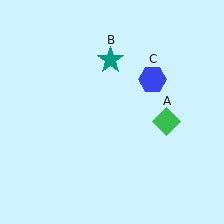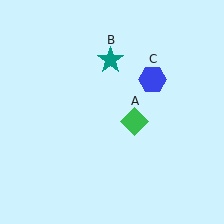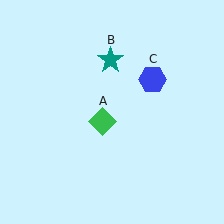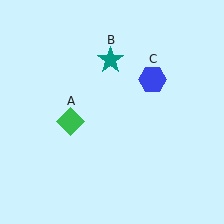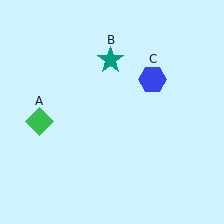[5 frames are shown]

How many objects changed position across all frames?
1 object changed position: green diamond (object A).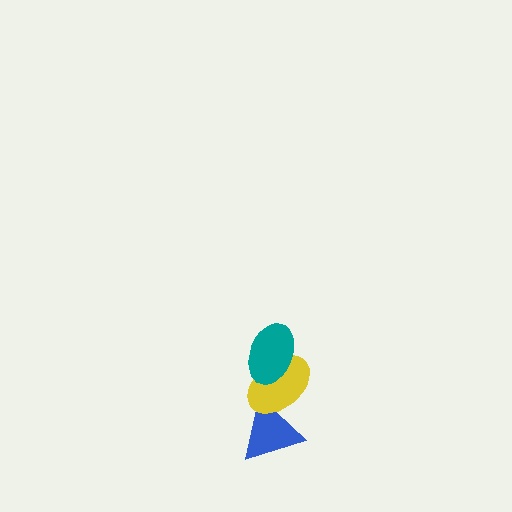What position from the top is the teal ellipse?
The teal ellipse is 1st from the top.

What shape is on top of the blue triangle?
The yellow ellipse is on top of the blue triangle.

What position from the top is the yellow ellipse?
The yellow ellipse is 2nd from the top.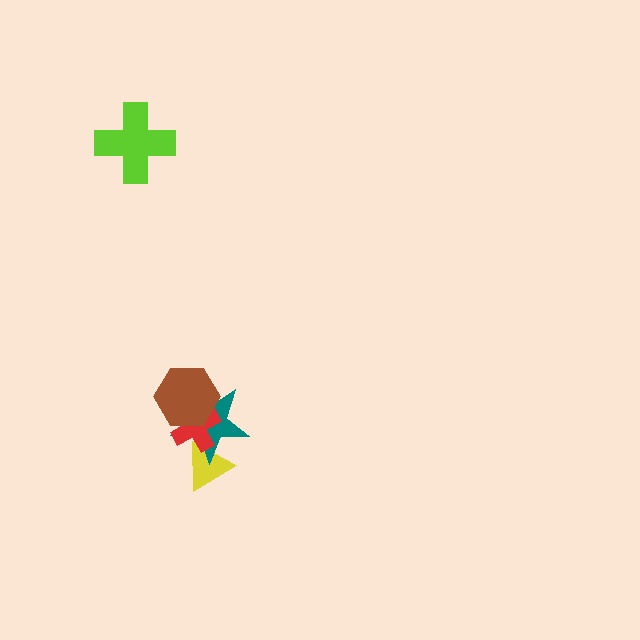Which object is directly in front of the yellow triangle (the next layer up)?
The teal star is directly in front of the yellow triangle.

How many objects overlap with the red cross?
3 objects overlap with the red cross.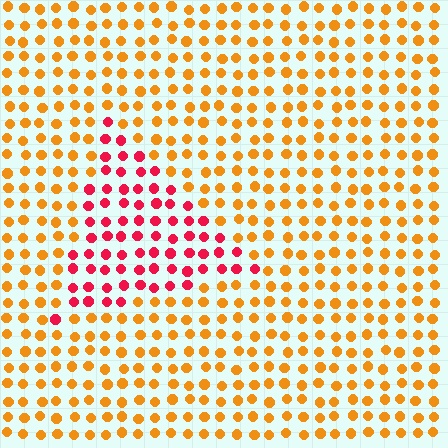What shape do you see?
I see a triangle.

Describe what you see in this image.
The image is filled with small orange elements in a uniform arrangement. A triangle-shaped region is visible where the elements are tinted to a slightly different hue, forming a subtle color boundary.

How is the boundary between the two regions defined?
The boundary is defined purely by a slight shift in hue (about 49 degrees). Spacing, size, and orientation are identical on both sides.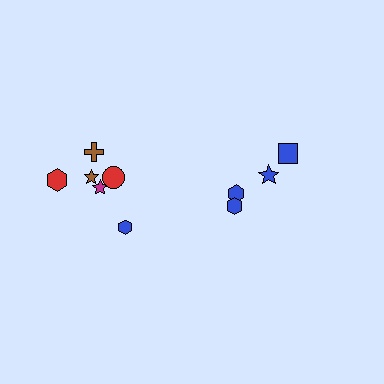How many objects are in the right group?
There are 4 objects.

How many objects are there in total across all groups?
There are 10 objects.